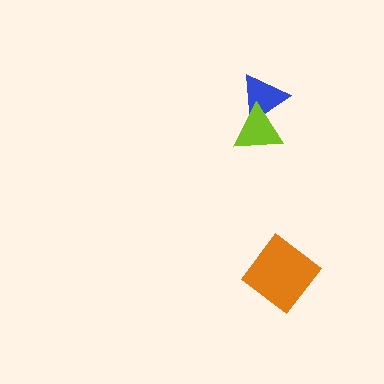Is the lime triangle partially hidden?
No, no other shape covers it.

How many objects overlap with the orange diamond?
0 objects overlap with the orange diamond.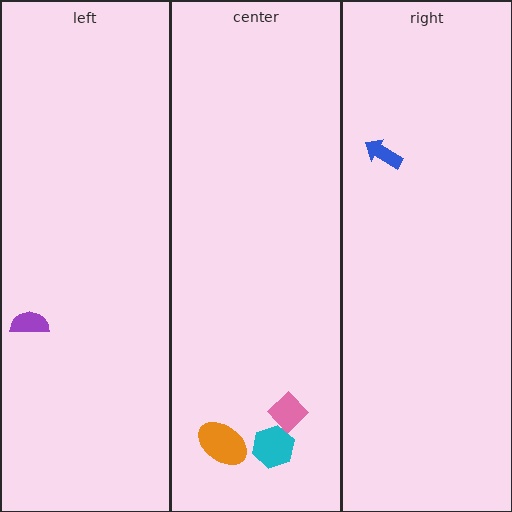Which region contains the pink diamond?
The center region.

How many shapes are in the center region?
3.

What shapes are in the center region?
The orange ellipse, the pink diamond, the cyan hexagon.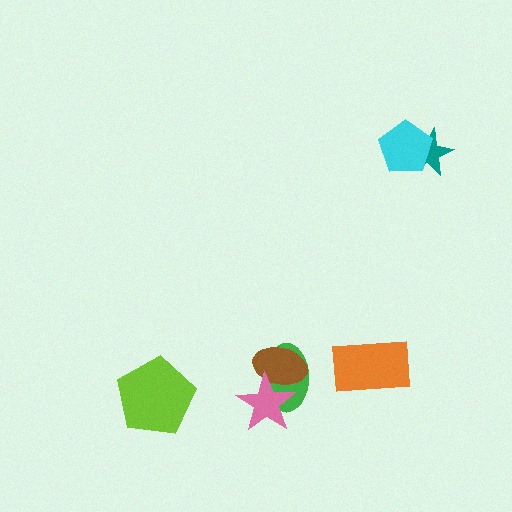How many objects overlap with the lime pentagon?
0 objects overlap with the lime pentagon.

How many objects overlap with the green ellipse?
2 objects overlap with the green ellipse.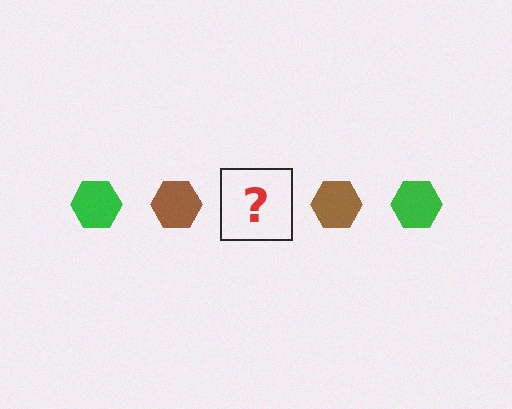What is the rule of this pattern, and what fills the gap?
The rule is that the pattern cycles through green, brown hexagons. The gap should be filled with a green hexagon.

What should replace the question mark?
The question mark should be replaced with a green hexagon.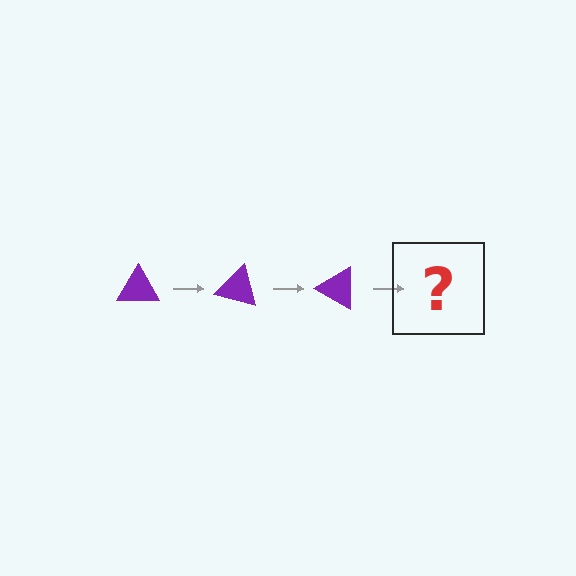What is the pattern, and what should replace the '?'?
The pattern is that the triangle rotates 15 degrees each step. The '?' should be a purple triangle rotated 45 degrees.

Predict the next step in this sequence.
The next step is a purple triangle rotated 45 degrees.